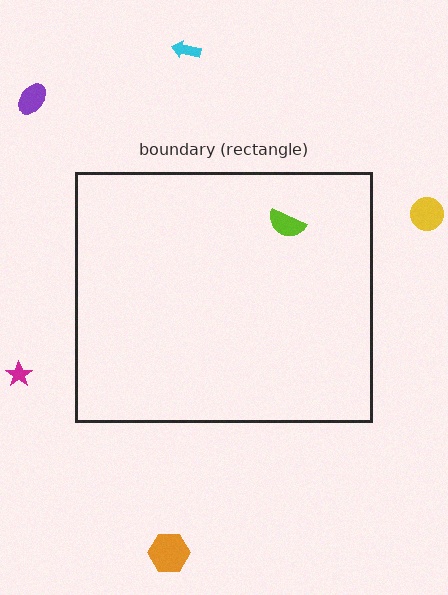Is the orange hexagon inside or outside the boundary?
Outside.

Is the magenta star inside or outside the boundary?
Outside.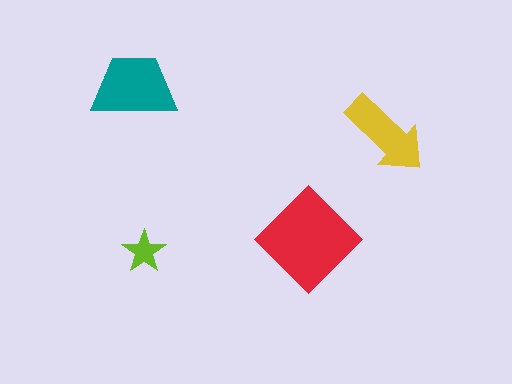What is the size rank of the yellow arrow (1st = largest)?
3rd.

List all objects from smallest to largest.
The lime star, the yellow arrow, the teal trapezoid, the red diamond.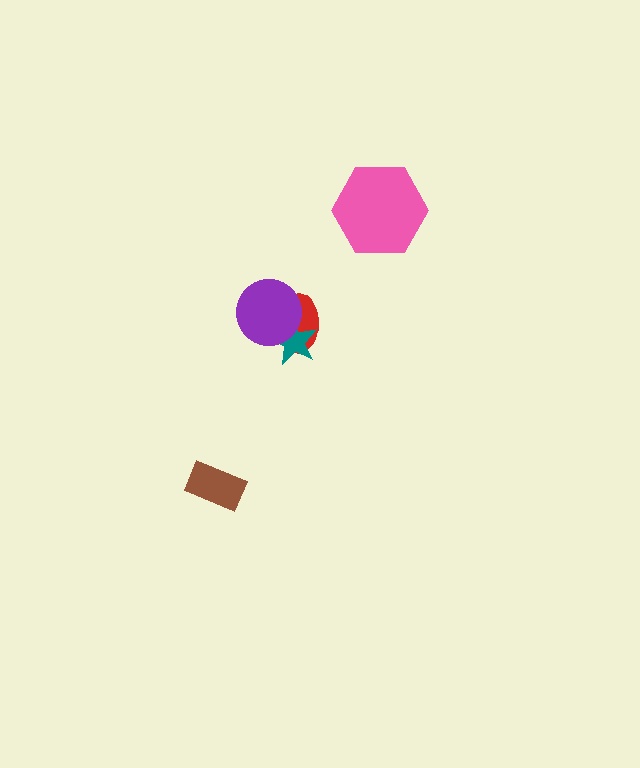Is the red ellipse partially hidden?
Yes, it is partially covered by another shape.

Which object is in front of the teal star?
The purple circle is in front of the teal star.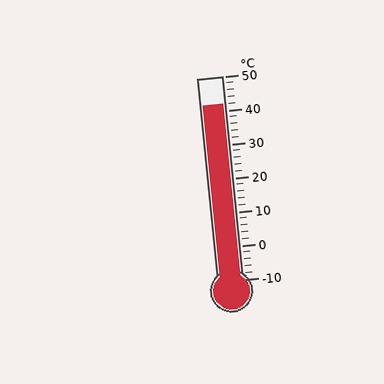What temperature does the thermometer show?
The thermometer shows approximately 42°C.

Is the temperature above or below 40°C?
The temperature is above 40°C.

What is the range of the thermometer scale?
The thermometer scale ranges from -10°C to 50°C.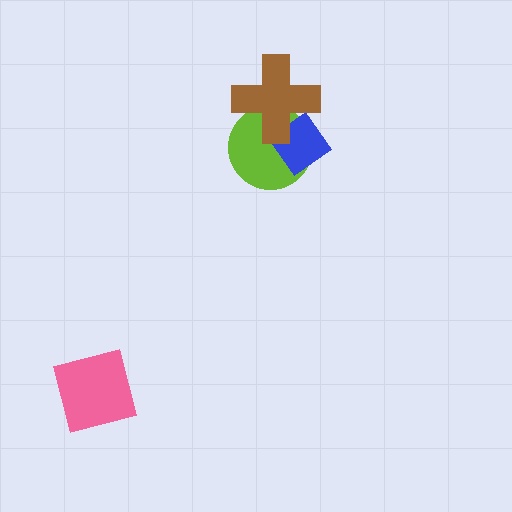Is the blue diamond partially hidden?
Yes, it is partially covered by another shape.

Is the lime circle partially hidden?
Yes, it is partially covered by another shape.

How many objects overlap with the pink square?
0 objects overlap with the pink square.